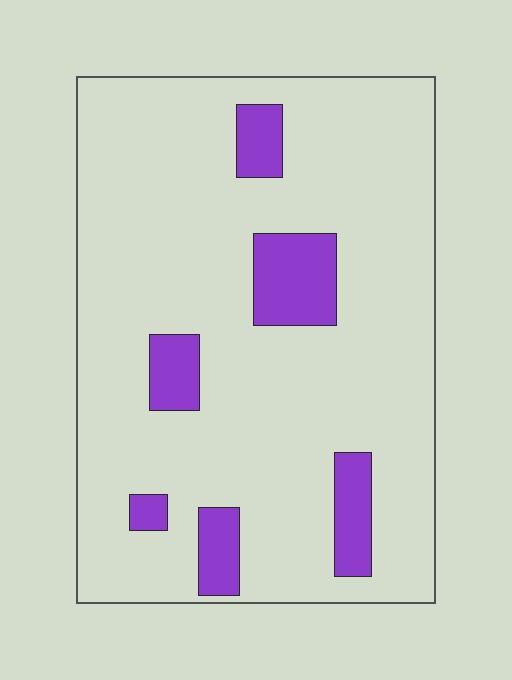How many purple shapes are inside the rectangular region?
6.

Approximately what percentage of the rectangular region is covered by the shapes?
Approximately 15%.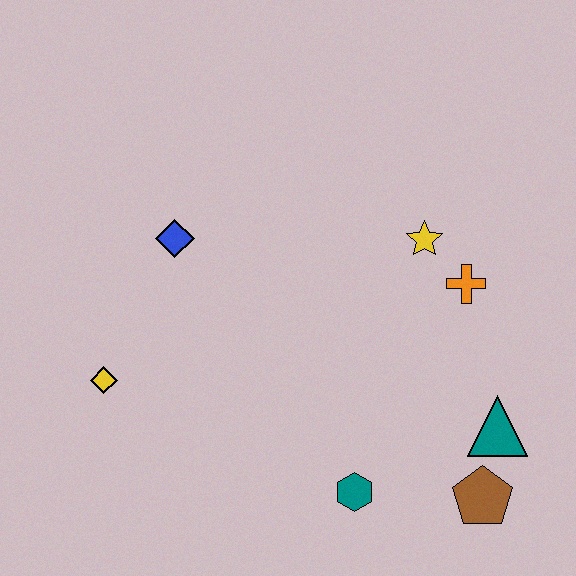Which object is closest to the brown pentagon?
The teal triangle is closest to the brown pentagon.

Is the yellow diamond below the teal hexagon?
No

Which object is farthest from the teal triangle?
The yellow diamond is farthest from the teal triangle.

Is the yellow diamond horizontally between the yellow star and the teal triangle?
No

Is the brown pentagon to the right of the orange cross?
Yes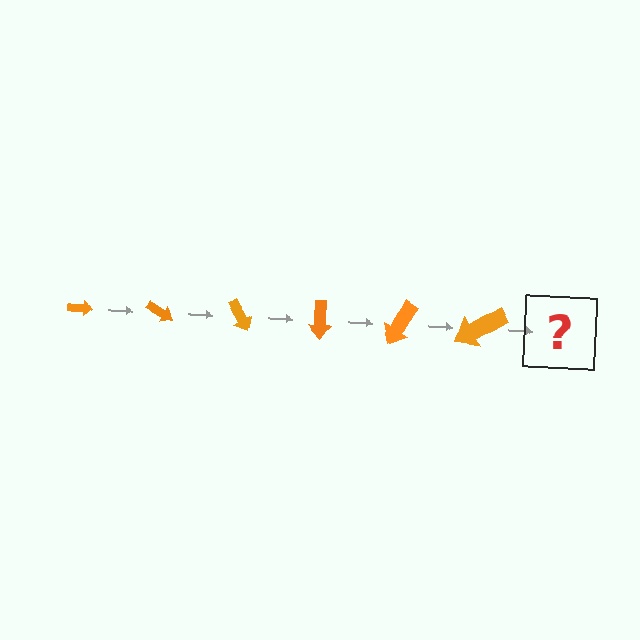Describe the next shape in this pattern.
It should be an arrow, larger than the previous one and rotated 180 degrees from the start.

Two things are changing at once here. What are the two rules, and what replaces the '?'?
The two rules are that the arrow grows larger each step and it rotates 30 degrees each step. The '?' should be an arrow, larger than the previous one and rotated 180 degrees from the start.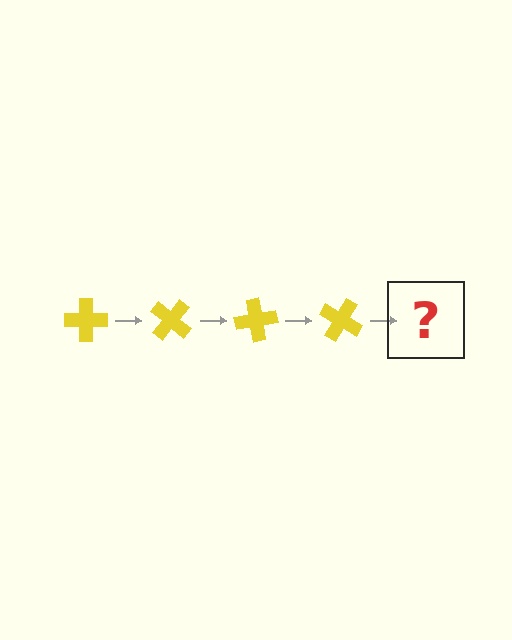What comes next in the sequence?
The next element should be a yellow cross rotated 160 degrees.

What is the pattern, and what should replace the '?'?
The pattern is that the cross rotates 40 degrees each step. The '?' should be a yellow cross rotated 160 degrees.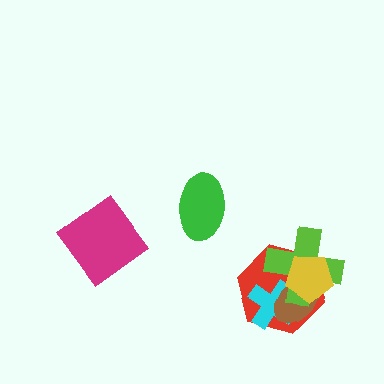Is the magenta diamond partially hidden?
No, no other shape covers it.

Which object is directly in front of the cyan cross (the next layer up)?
The brown ellipse is directly in front of the cyan cross.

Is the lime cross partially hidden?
Yes, it is partially covered by another shape.